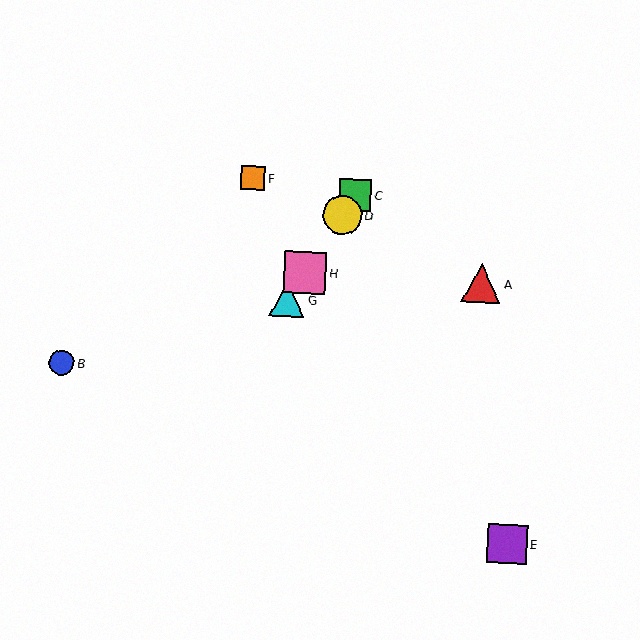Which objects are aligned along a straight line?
Objects C, D, G, H are aligned along a straight line.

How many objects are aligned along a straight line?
4 objects (C, D, G, H) are aligned along a straight line.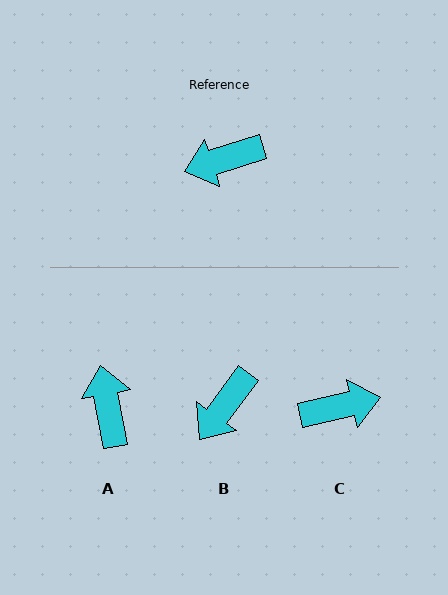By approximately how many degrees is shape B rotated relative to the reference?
Approximately 36 degrees counter-clockwise.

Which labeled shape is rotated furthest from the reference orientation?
C, about 175 degrees away.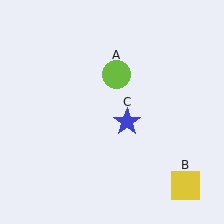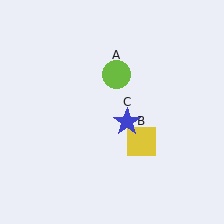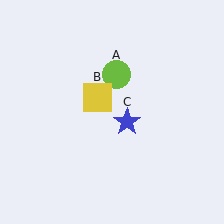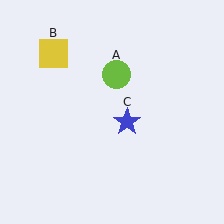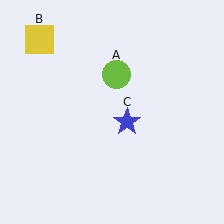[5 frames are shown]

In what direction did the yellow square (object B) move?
The yellow square (object B) moved up and to the left.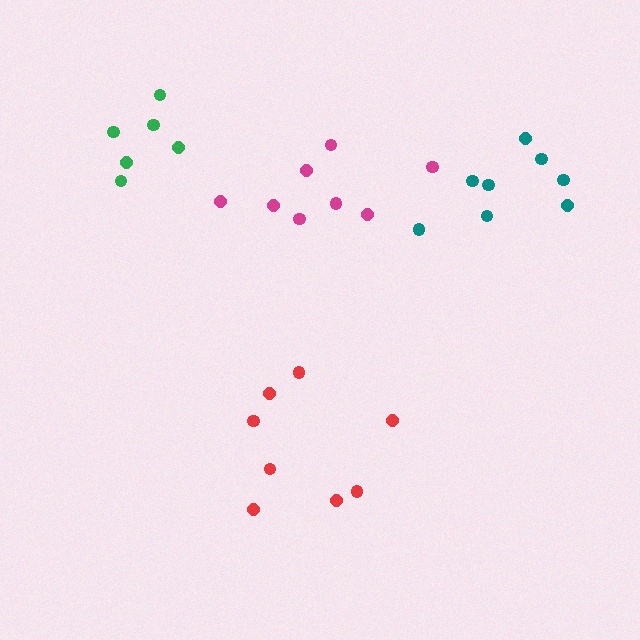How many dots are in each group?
Group 1: 8 dots, Group 2: 8 dots, Group 3: 6 dots, Group 4: 8 dots (30 total).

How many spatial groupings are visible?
There are 4 spatial groupings.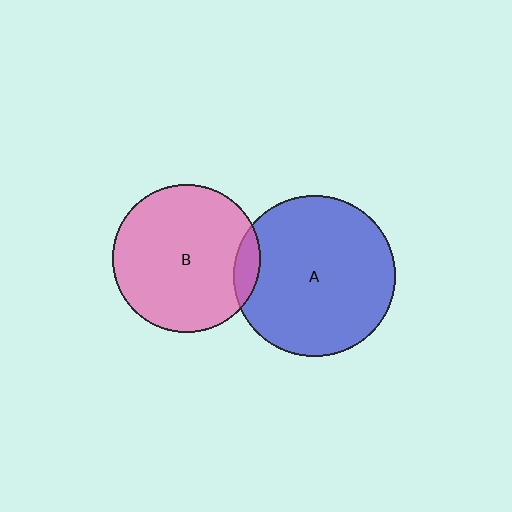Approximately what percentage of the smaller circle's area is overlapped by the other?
Approximately 10%.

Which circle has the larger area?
Circle A (blue).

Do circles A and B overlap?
Yes.